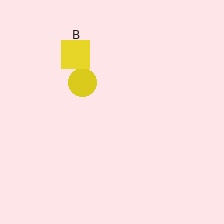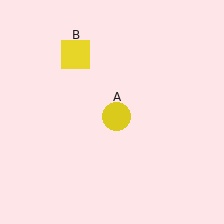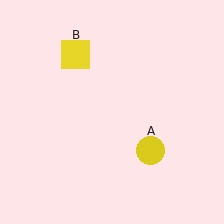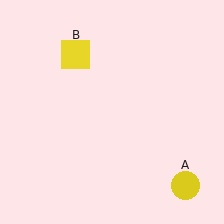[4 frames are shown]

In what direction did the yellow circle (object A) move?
The yellow circle (object A) moved down and to the right.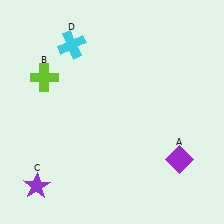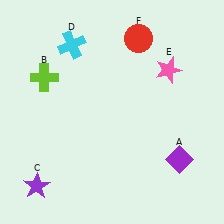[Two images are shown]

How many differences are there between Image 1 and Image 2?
There are 2 differences between the two images.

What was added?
A pink star (E), a red circle (F) were added in Image 2.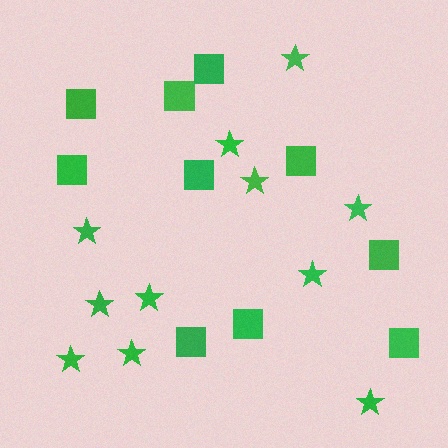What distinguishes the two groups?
There are 2 groups: one group of stars (11) and one group of squares (10).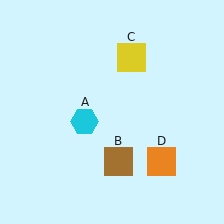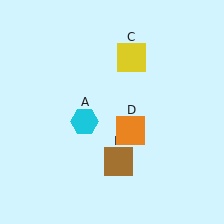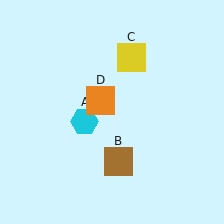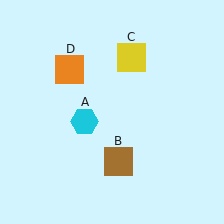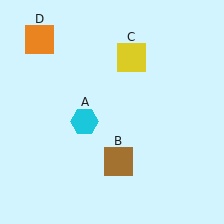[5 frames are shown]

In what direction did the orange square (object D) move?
The orange square (object D) moved up and to the left.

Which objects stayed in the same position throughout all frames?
Cyan hexagon (object A) and brown square (object B) and yellow square (object C) remained stationary.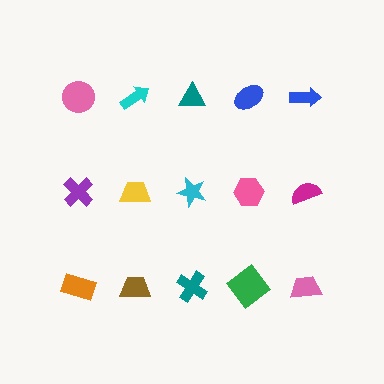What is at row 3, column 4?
A green diamond.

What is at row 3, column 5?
A pink trapezoid.